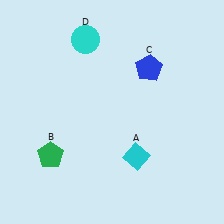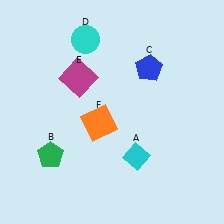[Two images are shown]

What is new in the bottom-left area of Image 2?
An orange square (F) was added in the bottom-left area of Image 2.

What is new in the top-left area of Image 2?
A magenta square (E) was added in the top-left area of Image 2.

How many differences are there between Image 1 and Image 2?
There are 2 differences between the two images.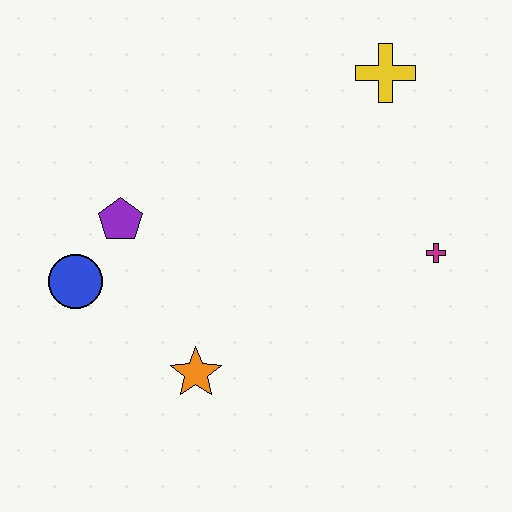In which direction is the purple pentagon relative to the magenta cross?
The purple pentagon is to the left of the magenta cross.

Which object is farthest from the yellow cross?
The blue circle is farthest from the yellow cross.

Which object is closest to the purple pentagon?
The blue circle is closest to the purple pentagon.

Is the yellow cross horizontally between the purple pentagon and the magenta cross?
Yes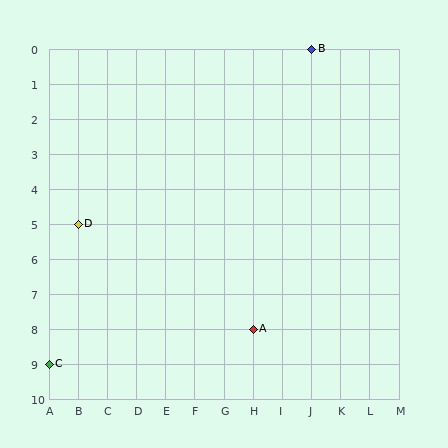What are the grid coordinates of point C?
Point C is at grid coordinates (A, 9).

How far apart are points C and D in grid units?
Points C and D are 1 column and 4 rows apart (about 4.1 grid units diagonally).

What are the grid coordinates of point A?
Point A is at grid coordinates (H, 8).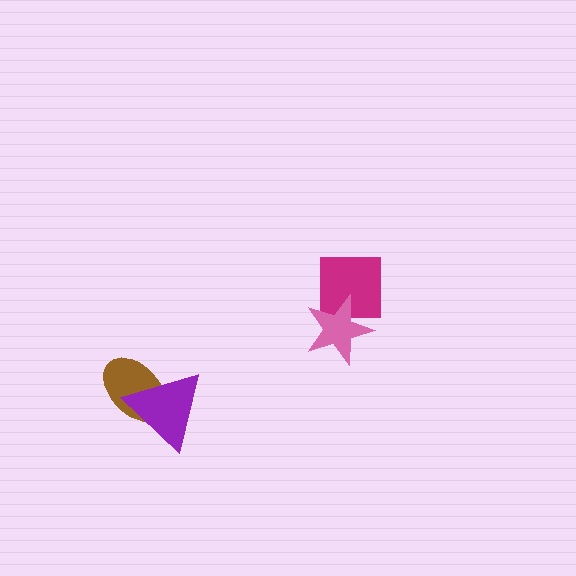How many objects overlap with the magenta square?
1 object overlaps with the magenta square.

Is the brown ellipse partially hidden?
Yes, it is partially covered by another shape.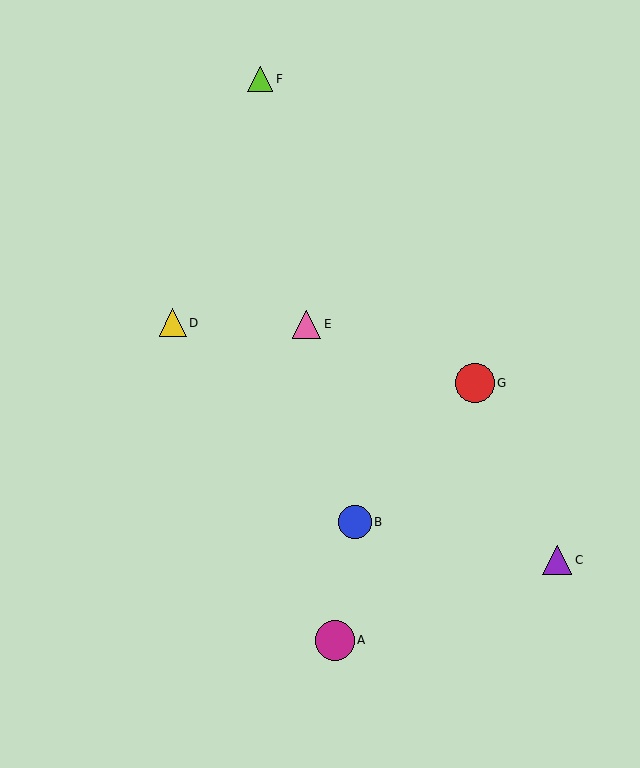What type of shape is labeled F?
Shape F is a lime triangle.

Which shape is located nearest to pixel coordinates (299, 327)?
The pink triangle (labeled E) at (307, 324) is nearest to that location.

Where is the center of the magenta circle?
The center of the magenta circle is at (335, 640).